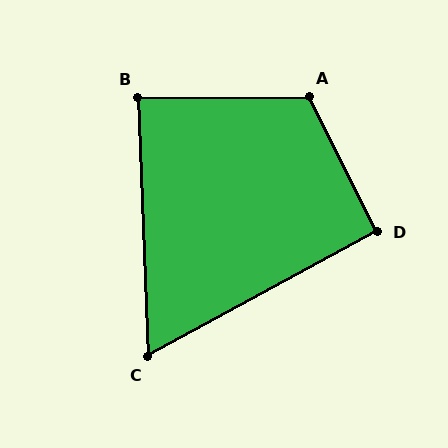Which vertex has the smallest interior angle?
C, at approximately 64 degrees.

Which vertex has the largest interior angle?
A, at approximately 116 degrees.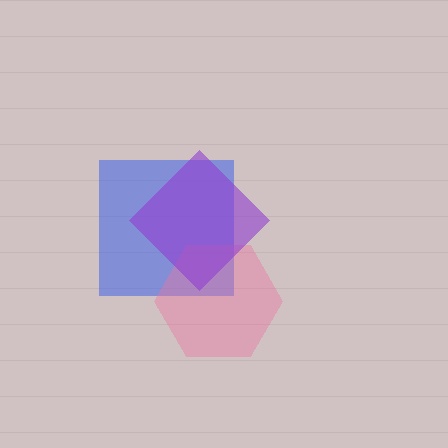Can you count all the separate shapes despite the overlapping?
Yes, there are 3 separate shapes.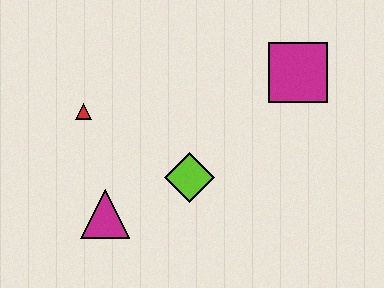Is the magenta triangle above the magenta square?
No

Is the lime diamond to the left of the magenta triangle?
No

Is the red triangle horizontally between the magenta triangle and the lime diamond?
No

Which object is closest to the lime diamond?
The magenta triangle is closest to the lime diamond.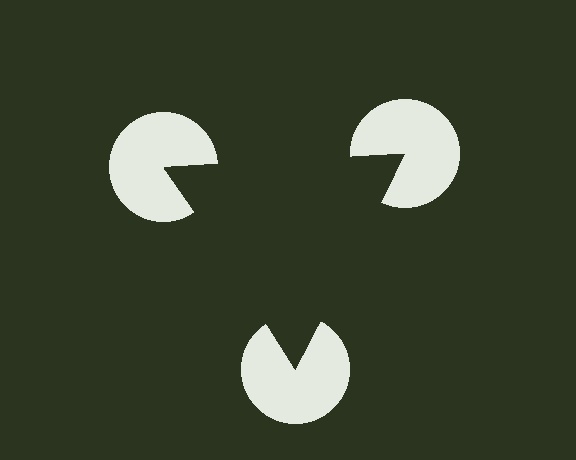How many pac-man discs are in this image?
There are 3 — one at each vertex of the illusory triangle.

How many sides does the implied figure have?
3 sides.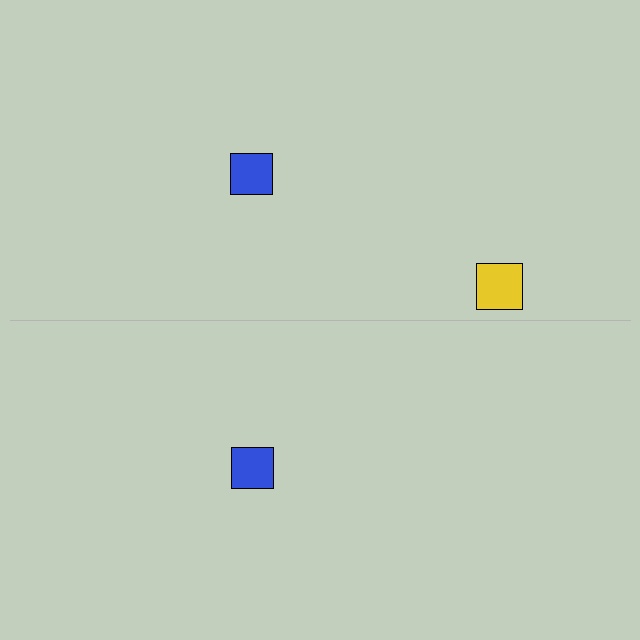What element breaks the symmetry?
A yellow square is missing from the bottom side.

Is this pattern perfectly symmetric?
No, the pattern is not perfectly symmetric. A yellow square is missing from the bottom side.